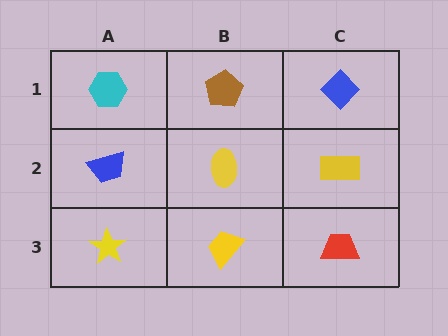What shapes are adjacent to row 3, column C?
A yellow rectangle (row 2, column C), a yellow trapezoid (row 3, column B).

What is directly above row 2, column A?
A cyan hexagon.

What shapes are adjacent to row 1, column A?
A blue trapezoid (row 2, column A), a brown pentagon (row 1, column B).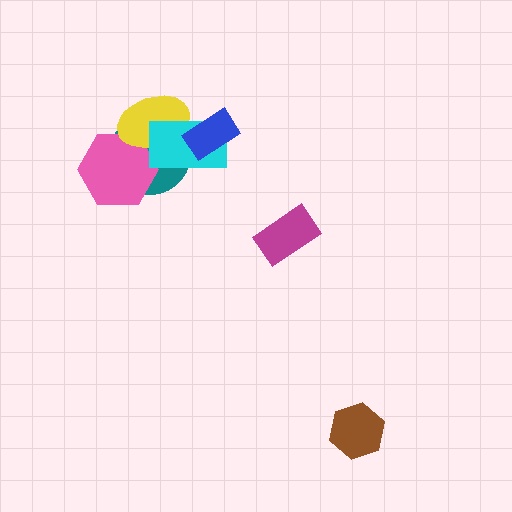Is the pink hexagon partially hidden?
Yes, it is partially covered by another shape.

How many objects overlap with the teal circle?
3 objects overlap with the teal circle.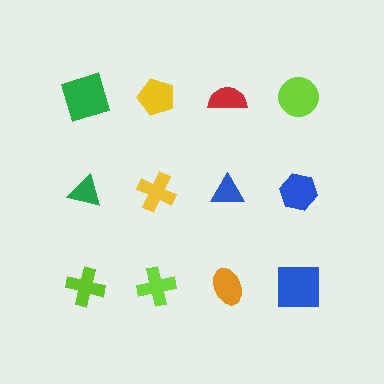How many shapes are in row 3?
4 shapes.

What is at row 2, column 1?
A green triangle.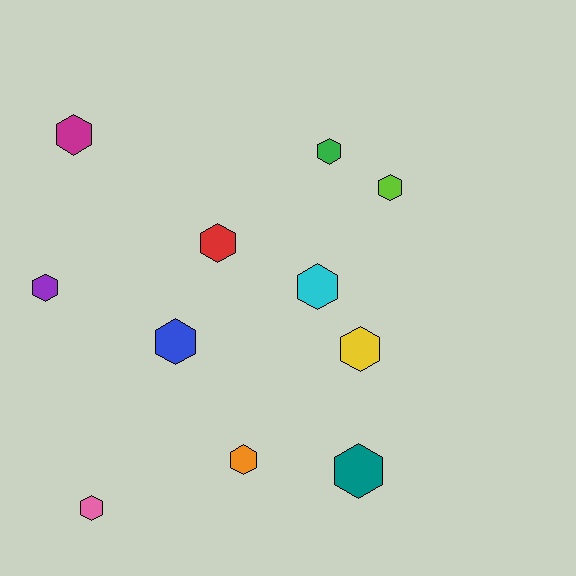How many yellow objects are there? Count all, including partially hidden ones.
There is 1 yellow object.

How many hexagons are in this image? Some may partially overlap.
There are 11 hexagons.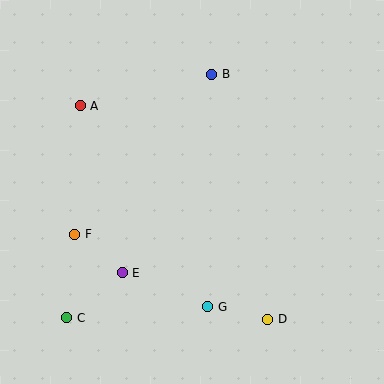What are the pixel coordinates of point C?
Point C is at (67, 318).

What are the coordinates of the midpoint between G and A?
The midpoint between G and A is at (144, 206).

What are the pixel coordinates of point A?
Point A is at (80, 106).